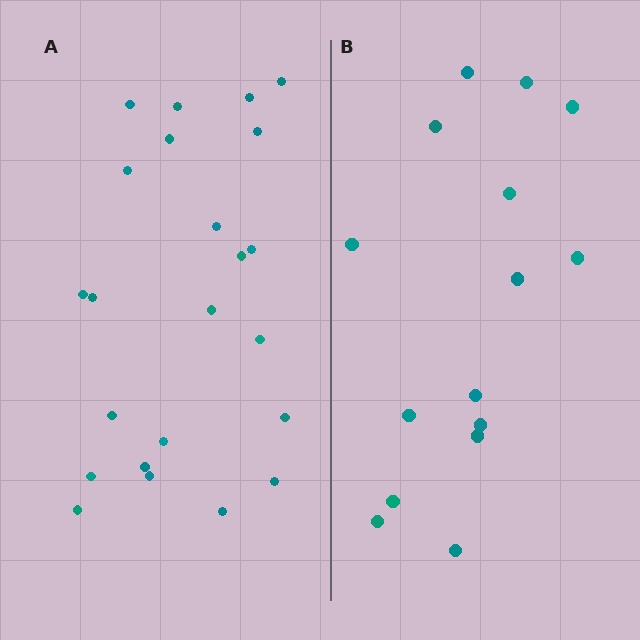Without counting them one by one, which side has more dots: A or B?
Region A (the left region) has more dots.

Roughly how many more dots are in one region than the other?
Region A has roughly 8 or so more dots than region B.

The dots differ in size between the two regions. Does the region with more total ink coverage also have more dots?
No. Region B has more total ink coverage because its dots are larger, but region A actually contains more individual dots. Total area can be misleading — the number of items is what matters here.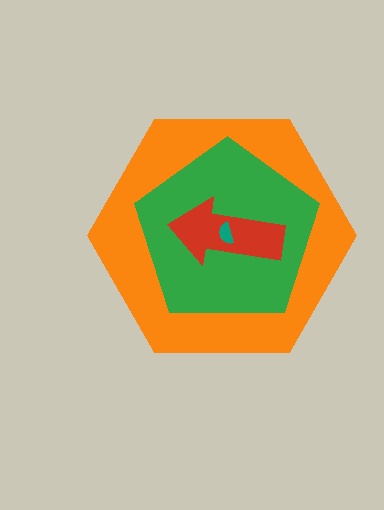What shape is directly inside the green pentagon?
The red arrow.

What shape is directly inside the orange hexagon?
The green pentagon.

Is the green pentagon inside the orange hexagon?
Yes.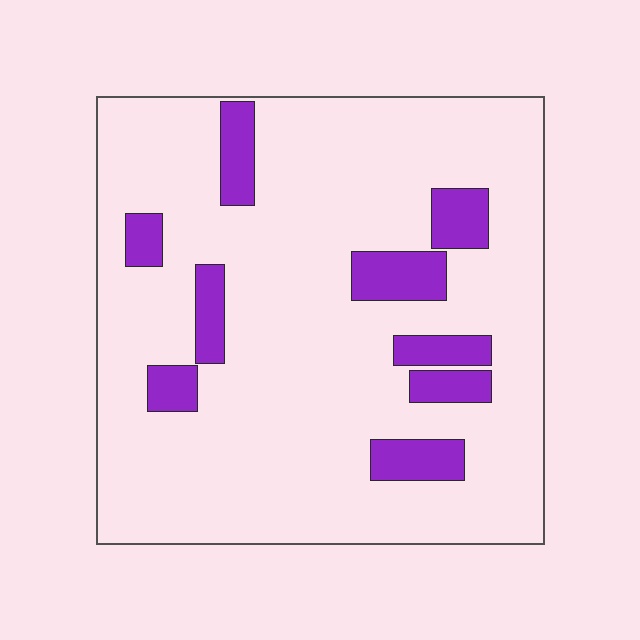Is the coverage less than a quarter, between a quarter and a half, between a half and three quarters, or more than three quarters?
Less than a quarter.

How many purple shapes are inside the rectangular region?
9.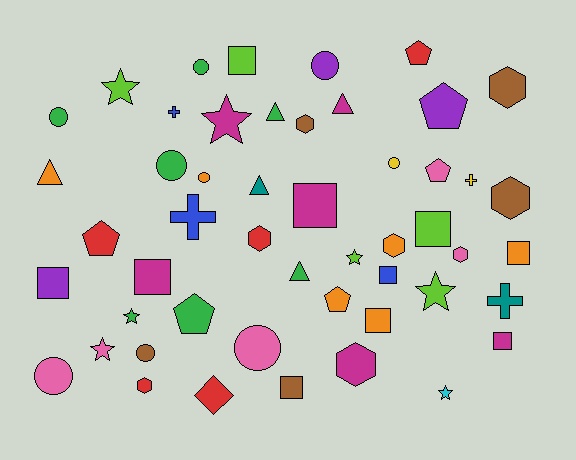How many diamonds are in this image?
There is 1 diamond.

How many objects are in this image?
There are 50 objects.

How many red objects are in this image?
There are 5 red objects.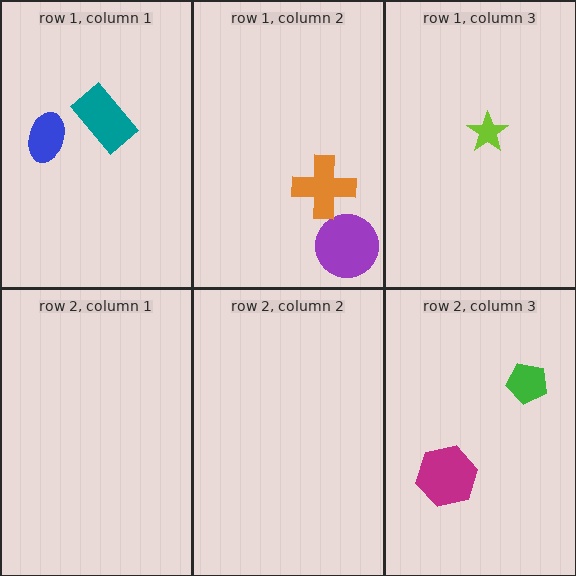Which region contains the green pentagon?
The row 2, column 3 region.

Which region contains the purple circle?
The row 1, column 2 region.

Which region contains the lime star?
The row 1, column 3 region.